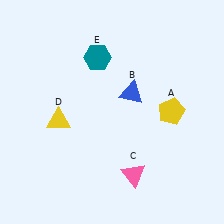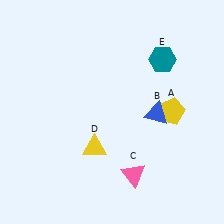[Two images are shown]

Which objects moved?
The objects that moved are: the blue triangle (B), the yellow triangle (D), the teal hexagon (E).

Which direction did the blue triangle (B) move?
The blue triangle (B) moved right.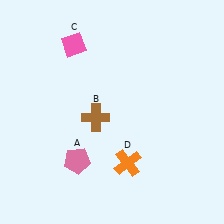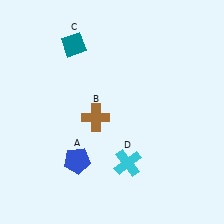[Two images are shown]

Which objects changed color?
A changed from pink to blue. C changed from pink to teal. D changed from orange to cyan.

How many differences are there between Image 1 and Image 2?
There are 3 differences between the two images.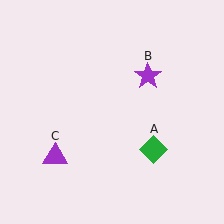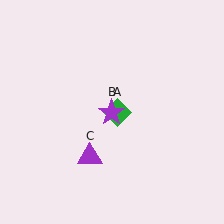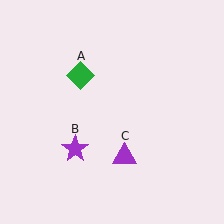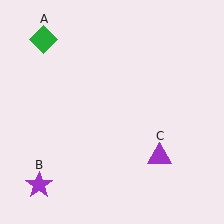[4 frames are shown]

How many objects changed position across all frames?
3 objects changed position: green diamond (object A), purple star (object B), purple triangle (object C).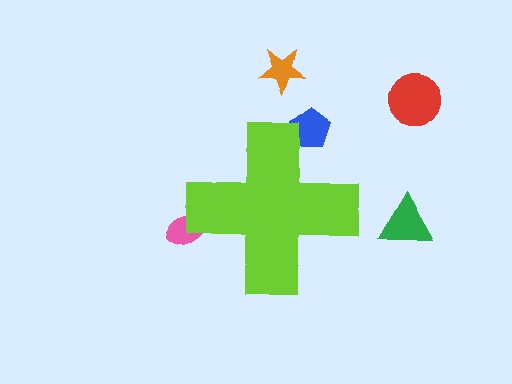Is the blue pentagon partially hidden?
Yes, the blue pentagon is partially hidden behind the lime cross.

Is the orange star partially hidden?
No, the orange star is fully visible.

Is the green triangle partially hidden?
No, the green triangle is fully visible.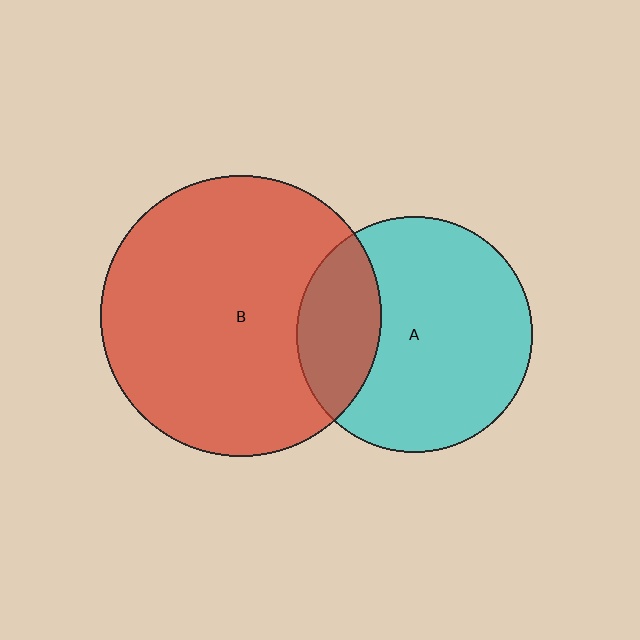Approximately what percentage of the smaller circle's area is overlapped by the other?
Approximately 25%.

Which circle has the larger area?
Circle B (red).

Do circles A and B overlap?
Yes.